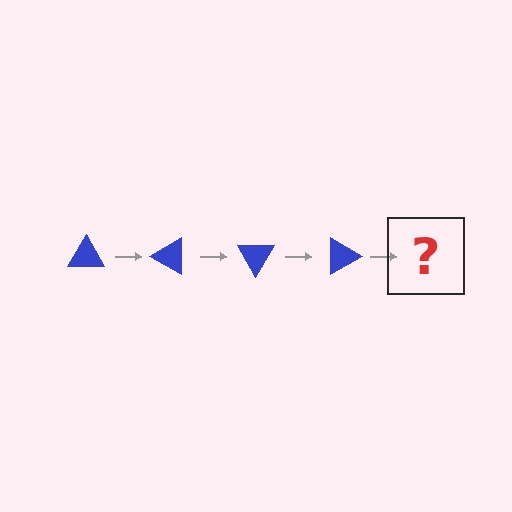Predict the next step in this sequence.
The next step is a blue triangle rotated 120 degrees.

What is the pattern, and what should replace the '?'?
The pattern is that the triangle rotates 30 degrees each step. The '?' should be a blue triangle rotated 120 degrees.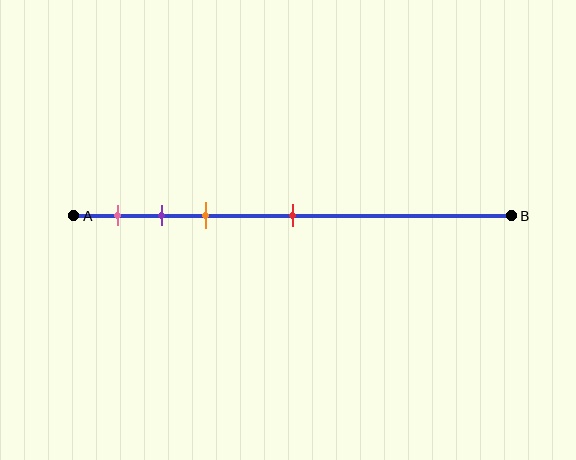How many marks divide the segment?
There are 4 marks dividing the segment.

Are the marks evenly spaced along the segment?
No, the marks are not evenly spaced.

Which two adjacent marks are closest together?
The purple and orange marks are the closest adjacent pair.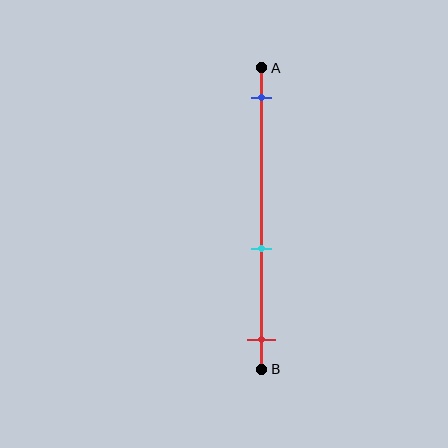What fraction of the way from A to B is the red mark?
The red mark is approximately 90% (0.9) of the way from A to B.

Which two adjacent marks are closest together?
The cyan and red marks are the closest adjacent pair.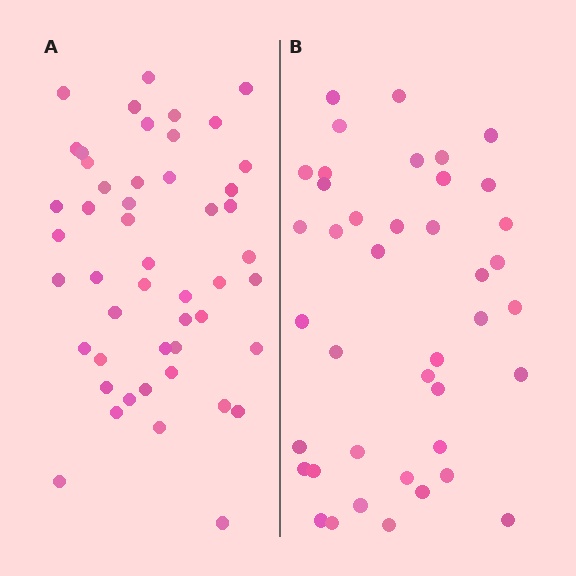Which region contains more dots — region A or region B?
Region A (the left region) has more dots.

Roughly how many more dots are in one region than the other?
Region A has roughly 8 or so more dots than region B.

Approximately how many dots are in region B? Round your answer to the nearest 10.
About 40 dots. (The exact count is 41, which rounds to 40.)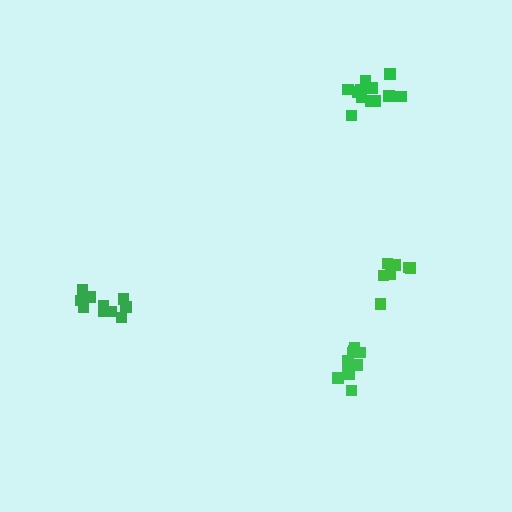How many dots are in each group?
Group 1: 10 dots, Group 2: 7 dots, Group 3: 13 dots, Group 4: 11 dots (41 total).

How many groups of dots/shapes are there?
There are 4 groups.